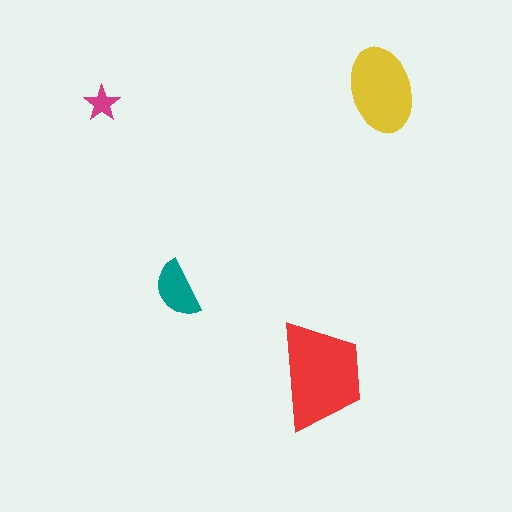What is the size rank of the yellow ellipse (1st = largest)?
2nd.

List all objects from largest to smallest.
The red trapezoid, the yellow ellipse, the teal semicircle, the magenta star.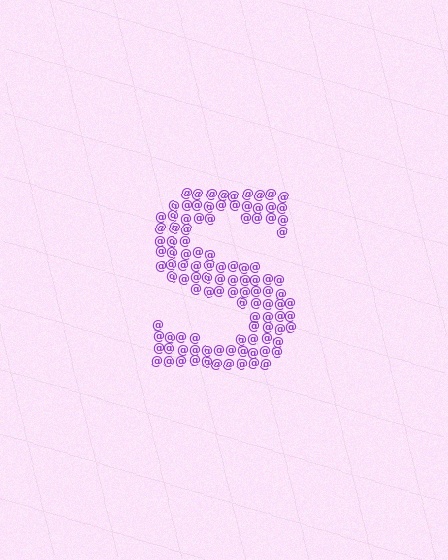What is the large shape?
The large shape is the letter S.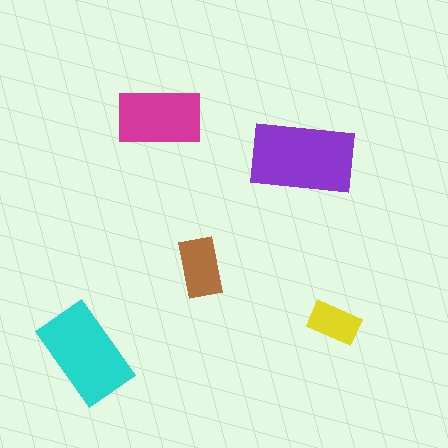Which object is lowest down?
The cyan rectangle is bottommost.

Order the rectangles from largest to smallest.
the purple one, the cyan one, the magenta one, the brown one, the yellow one.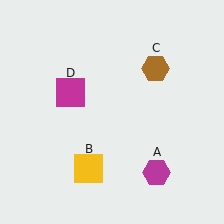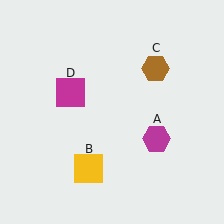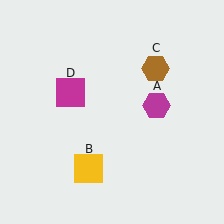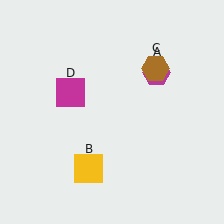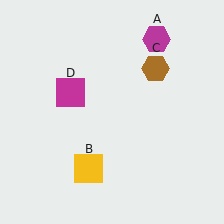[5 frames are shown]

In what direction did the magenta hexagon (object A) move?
The magenta hexagon (object A) moved up.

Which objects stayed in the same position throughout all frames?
Yellow square (object B) and brown hexagon (object C) and magenta square (object D) remained stationary.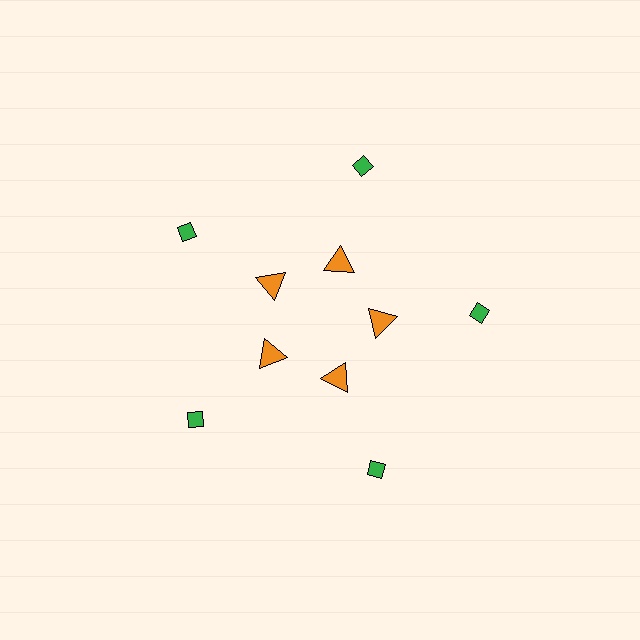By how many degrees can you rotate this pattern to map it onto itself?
The pattern maps onto itself every 72 degrees of rotation.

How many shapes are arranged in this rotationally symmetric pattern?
There are 10 shapes, arranged in 5 groups of 2.